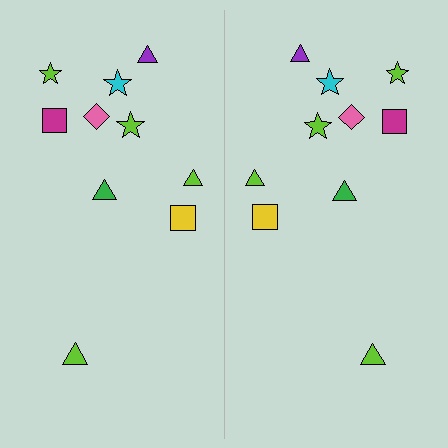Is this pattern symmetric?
Yes, this pattern has bilateral (reflection) symmetry.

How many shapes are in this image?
There are 20 shapes in this image.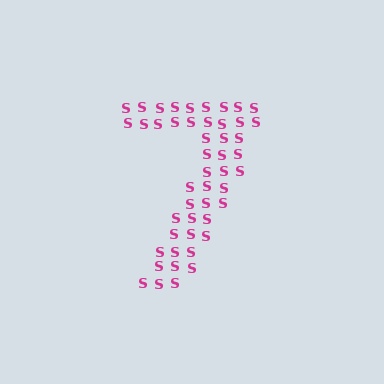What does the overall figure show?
The overall figure shows the digit 7.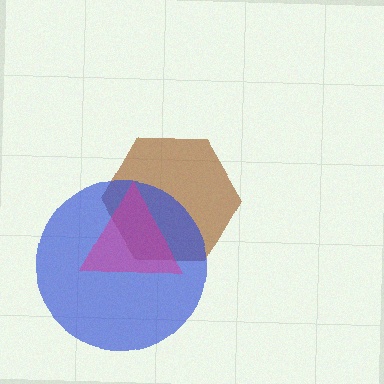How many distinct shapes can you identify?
There are 3 distinct shapes: a brown hexagon, a blue circle, a magenta triangle.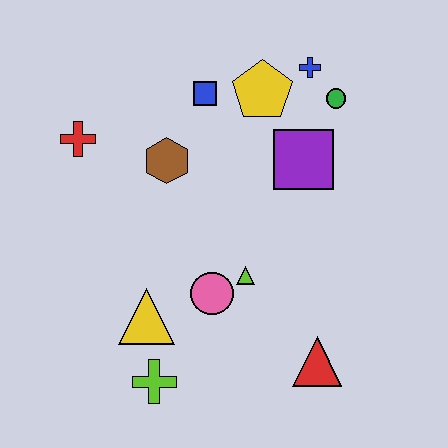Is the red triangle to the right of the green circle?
No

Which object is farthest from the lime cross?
The blue cross is farthest from the lime cross.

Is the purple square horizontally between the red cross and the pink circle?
No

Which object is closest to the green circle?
The blue cross is closest to the green circle.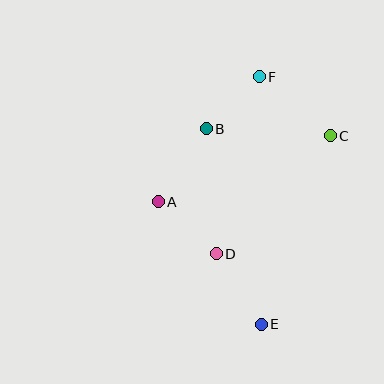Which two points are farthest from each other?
Points E and F are farthest from each other.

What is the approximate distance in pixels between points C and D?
The distance between C and D is approximately 164 pixels.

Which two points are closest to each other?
Points B and F are closest to each other.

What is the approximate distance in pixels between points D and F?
The distance between D and F is approximately 182 pixels.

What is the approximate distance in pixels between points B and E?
The distance between B and E is approximately 203 pixels.